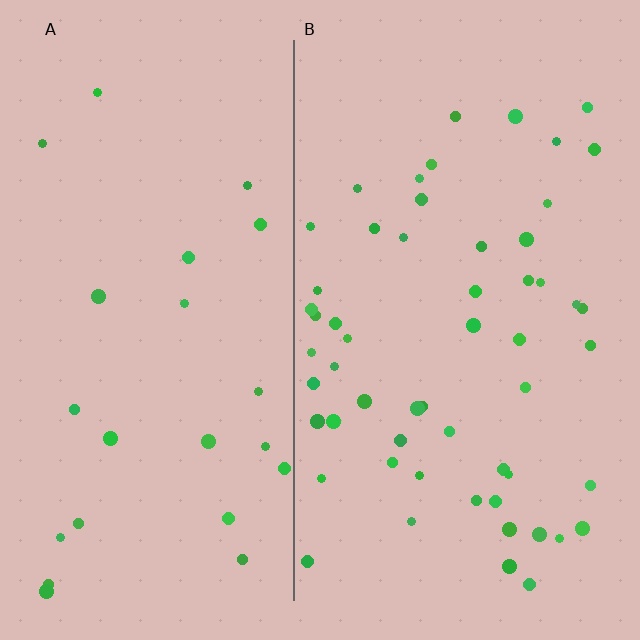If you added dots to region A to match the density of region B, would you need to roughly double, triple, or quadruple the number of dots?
Approximately double.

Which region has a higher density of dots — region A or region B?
B (the right).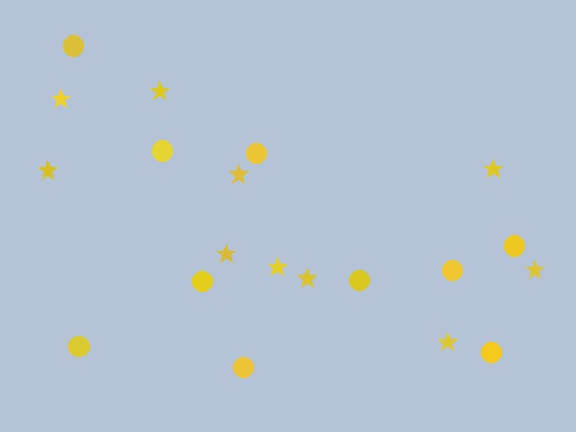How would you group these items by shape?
There are 2 groups: one group of stars (10) and one group of circles (10).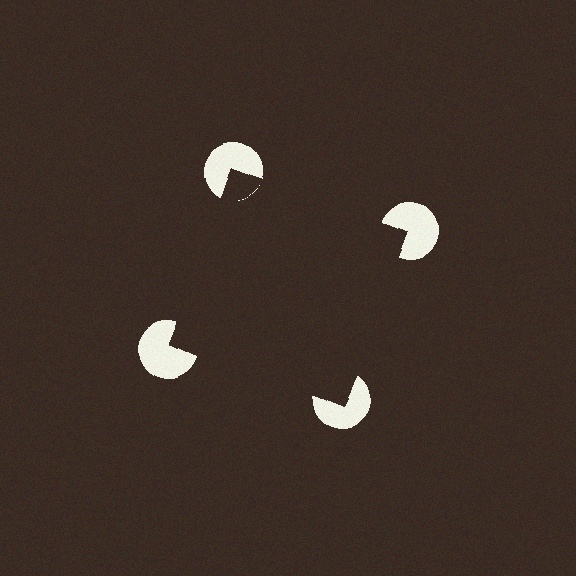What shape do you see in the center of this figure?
An illusory square — its edges are inferred from the aligned wedge cuts in the pac-man discs, not physically drawn.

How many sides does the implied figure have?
4 sides.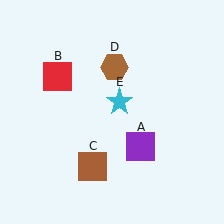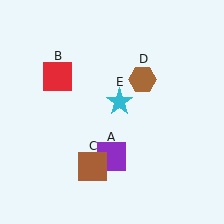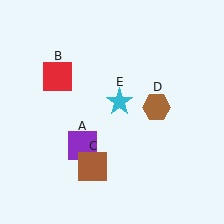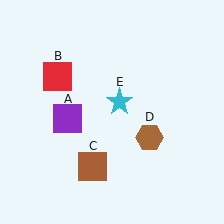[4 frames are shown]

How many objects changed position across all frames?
2 objects changed position: purple square (object A), brown hexagon (object D).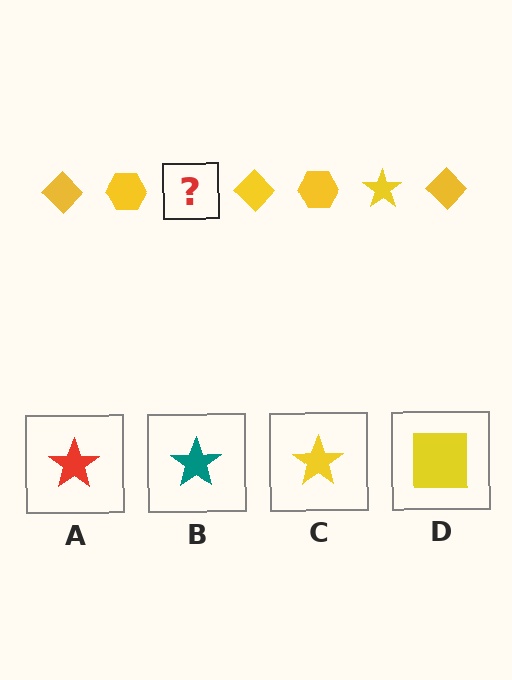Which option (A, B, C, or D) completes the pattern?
C.